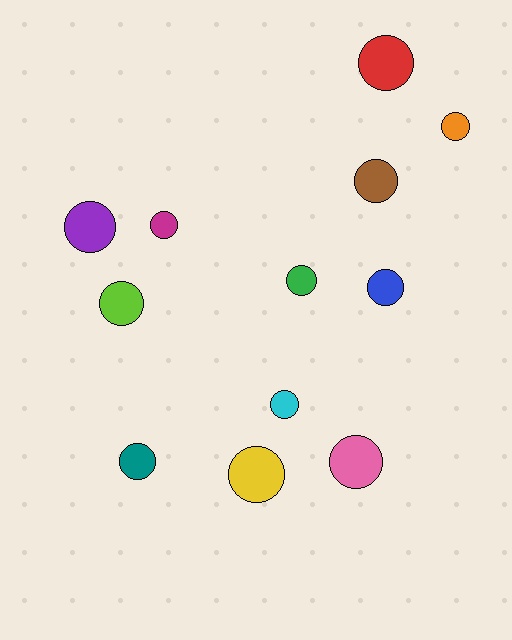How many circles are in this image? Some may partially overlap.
There are 12 circles.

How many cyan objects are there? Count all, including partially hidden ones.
There is 1 cyan object.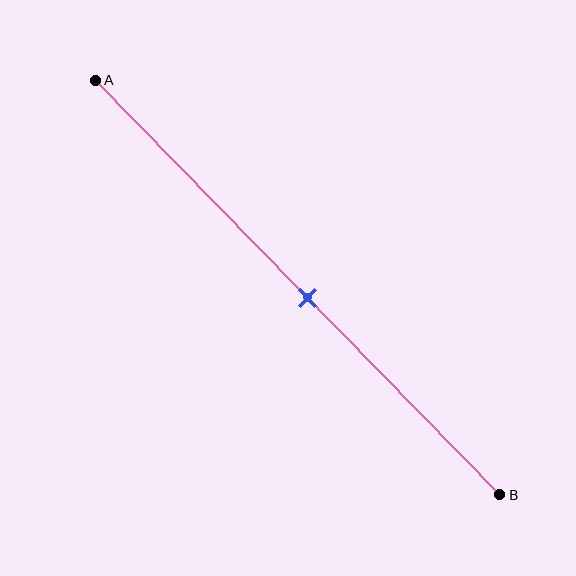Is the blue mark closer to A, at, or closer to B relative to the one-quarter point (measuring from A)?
The blue mark is closer to point B than the one-quarter point of segment AB.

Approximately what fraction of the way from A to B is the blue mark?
The blue mark is approximately 50% of the way from A to B.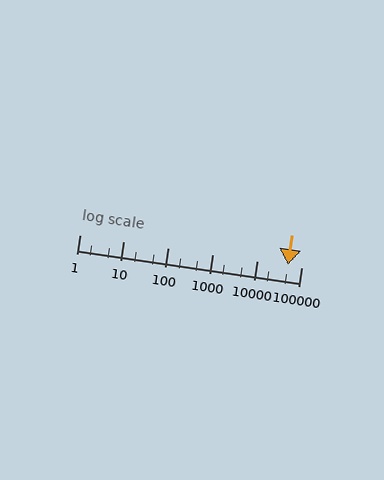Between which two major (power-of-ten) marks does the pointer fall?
The pointer is between 10000 and 100000.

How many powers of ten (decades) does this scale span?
The scale spans 5 decades, from 1 to 100000.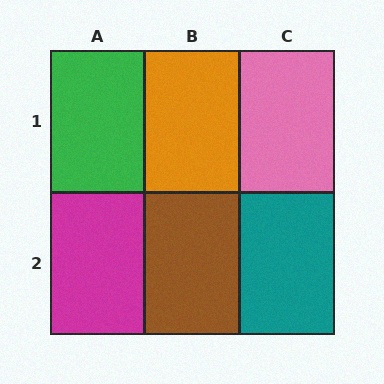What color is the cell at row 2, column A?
Magenta.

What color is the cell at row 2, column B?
Brown.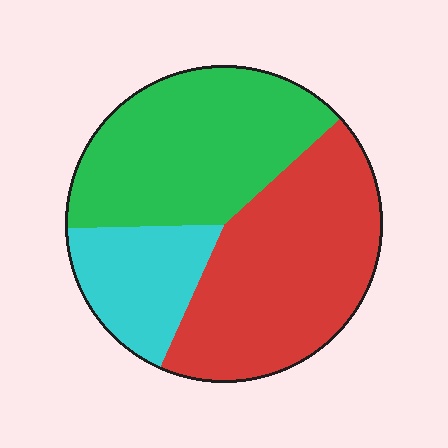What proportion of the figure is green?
Green takes up about two fifths (2/5) of the figure.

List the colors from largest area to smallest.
From largest to smallest: red, green, cyan.